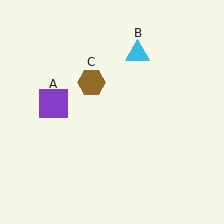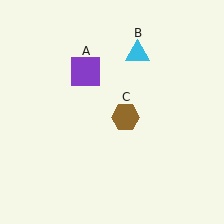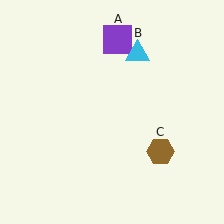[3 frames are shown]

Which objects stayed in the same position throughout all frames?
Cyan triangle (object B) remained stationary.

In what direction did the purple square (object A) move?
The purple square (object A) moved up and to the right.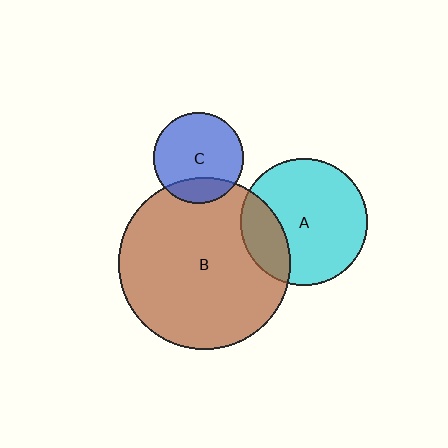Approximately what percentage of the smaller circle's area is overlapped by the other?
Approximately 20%.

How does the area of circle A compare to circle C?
Approximately 1.9 times.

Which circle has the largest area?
Circle B (brown).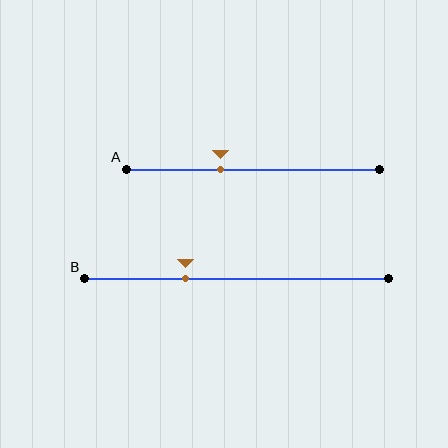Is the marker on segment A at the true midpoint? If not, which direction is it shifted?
No, the marker on segment A is shifted to the left by about 13% of the segment length.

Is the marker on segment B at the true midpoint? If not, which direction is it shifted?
No, the marker on segment B is shifted to the left by about 17% of the segment length.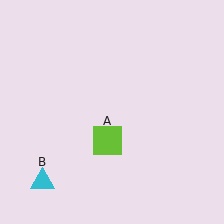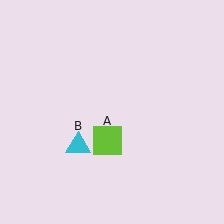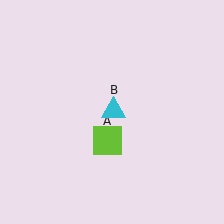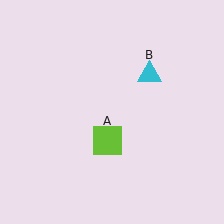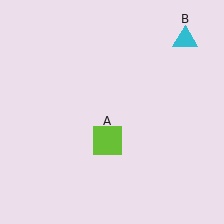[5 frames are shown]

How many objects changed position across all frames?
1 object changed position: cyan triangle (object B).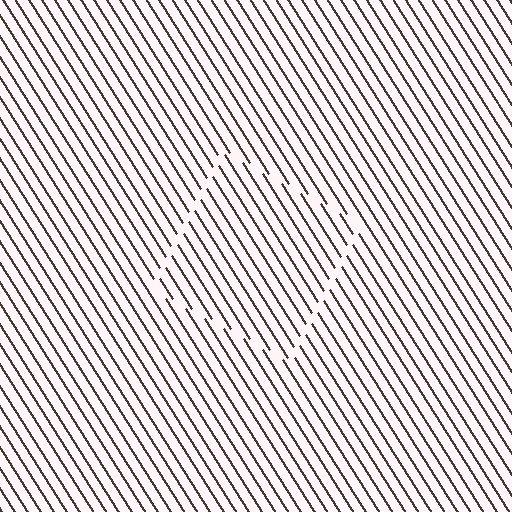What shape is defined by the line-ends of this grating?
An illusory square. The interior of the shape contains the same grating, shifted by half a period — the contour is defined by the phase discontinuity where line-ends from the inner and outer gratings abut.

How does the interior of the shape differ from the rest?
The interior of the shape contains the same grating, shifted by half a period — the contour is defined by the phase discontinuity where line-ends from the inner and outer gratings abut.